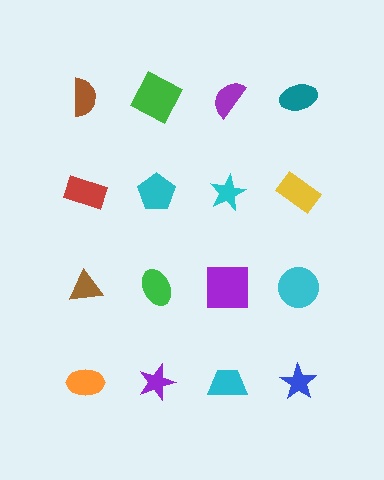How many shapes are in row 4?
4 shapes.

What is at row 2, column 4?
A yellow rectangle.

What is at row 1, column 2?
A green square.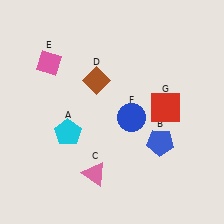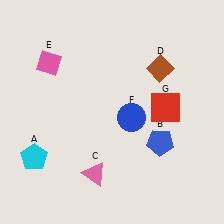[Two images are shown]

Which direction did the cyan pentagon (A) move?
The cyan pentagon (A) moved left.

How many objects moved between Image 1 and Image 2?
2 objects moved between the two images.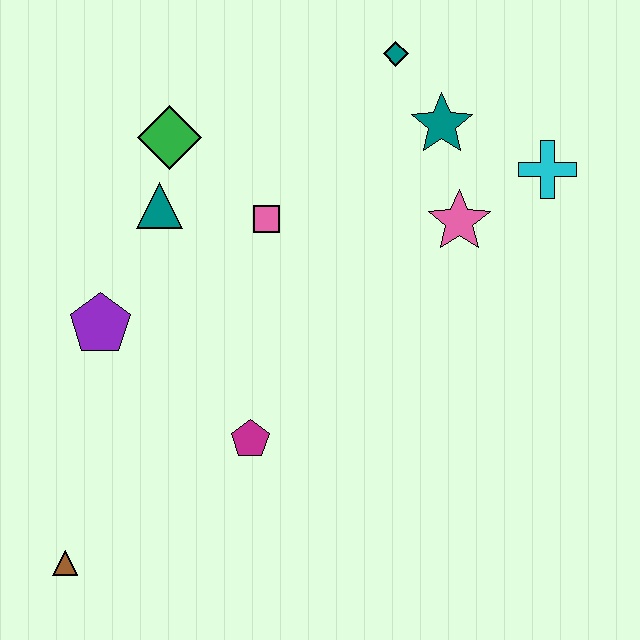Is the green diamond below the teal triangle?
No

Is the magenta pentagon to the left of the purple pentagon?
No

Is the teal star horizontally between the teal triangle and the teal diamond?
No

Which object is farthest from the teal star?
The brown triangle is farthest from the teal star.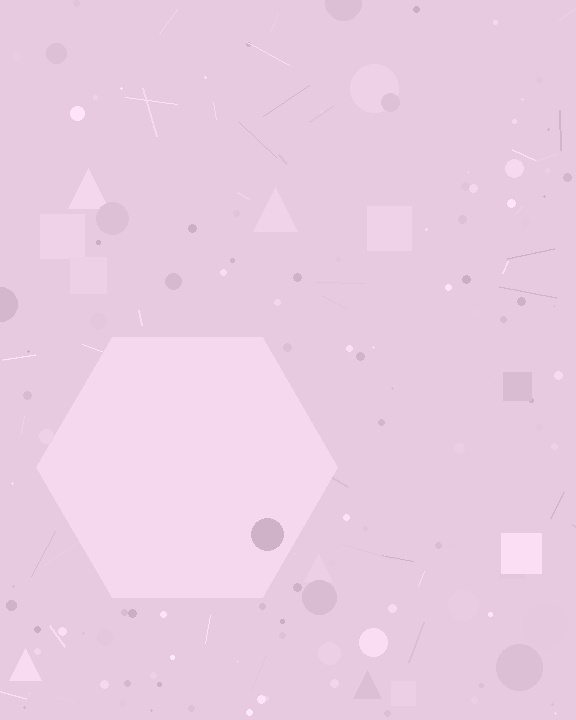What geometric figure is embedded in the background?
A hexagon is embedded in the background.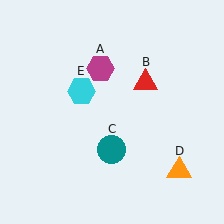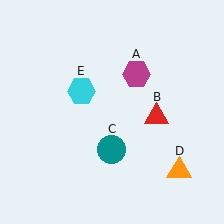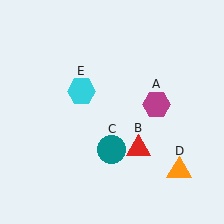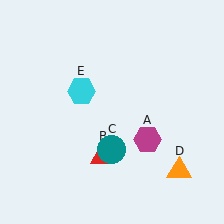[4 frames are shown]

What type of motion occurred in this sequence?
The magenta hexagon (object A), red triangle (object B) rotated clockwise around the center of the scene.